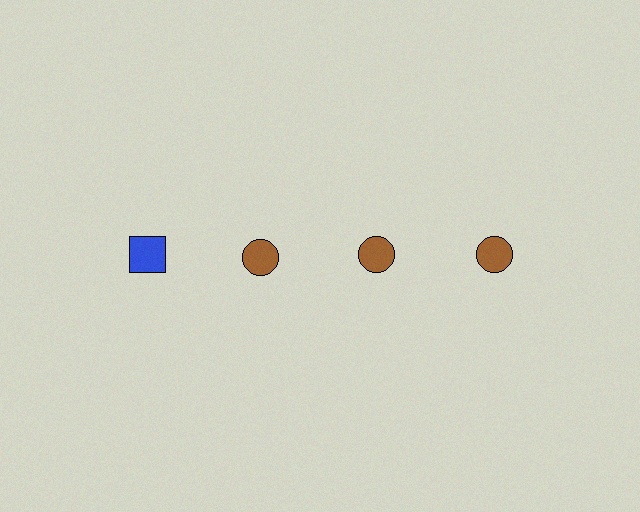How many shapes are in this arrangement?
There are 4 shapes arranged in a grid pattern.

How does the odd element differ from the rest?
It differs in both color (blue instead of brown) and shape (square instead of circle).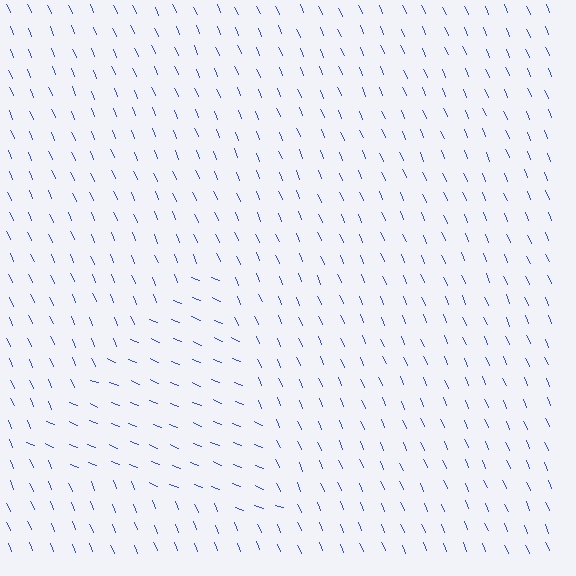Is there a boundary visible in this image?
Yes, there is a texture boundary formed by a change in line orientation.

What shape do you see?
I see a triangle.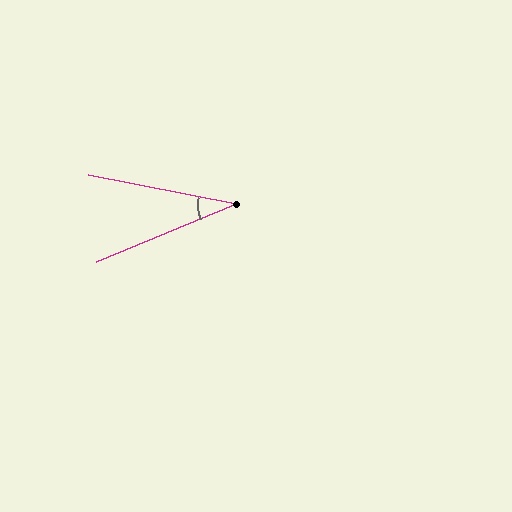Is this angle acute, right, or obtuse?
It is acute.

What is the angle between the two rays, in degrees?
Approximately 34 degrees.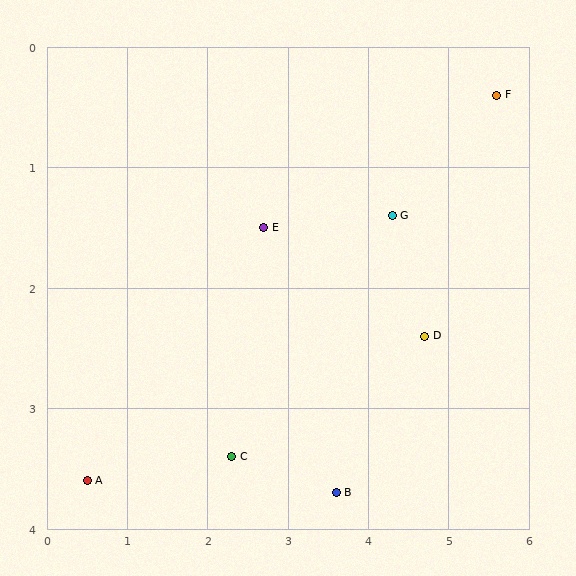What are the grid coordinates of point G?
Point G is at approximately (4.3, 1.4).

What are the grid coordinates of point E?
Point E is at approximately (2.7, 1.5).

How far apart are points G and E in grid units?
Points G and E are about 1.6 grid units apart.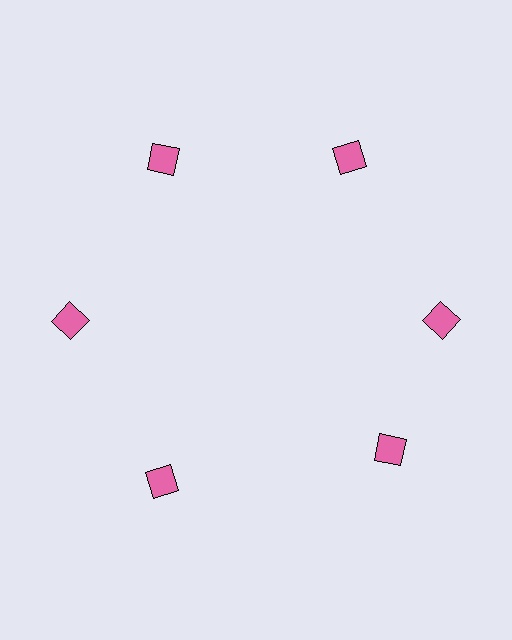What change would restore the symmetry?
The symmetry would be restored by rotating it back into even spacing with its neighbors so that all 6 squares sit at equal angles and equal distance from the center.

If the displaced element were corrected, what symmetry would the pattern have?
It would have 6-fold rotational symmetry — the pattern would map onto itself every 60 degrees.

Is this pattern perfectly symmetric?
No. The 6 pink squares are arranged in a ring, but one element near the 5 o'clock position is rotated out of alignment along the ring, breaking the 6-fold rotational symmetry.